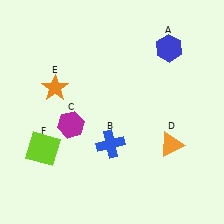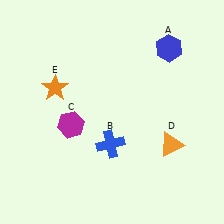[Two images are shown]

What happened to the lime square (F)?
The lime square (F) was removed in Image 2. It was in the bottom-left area of Image 1.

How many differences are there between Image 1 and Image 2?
There is 1 difference between the two images.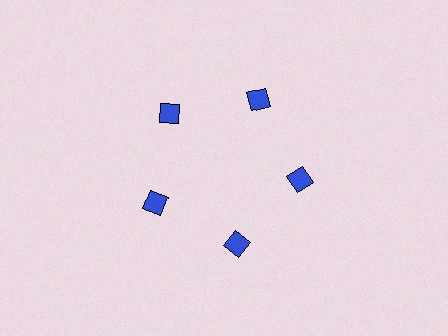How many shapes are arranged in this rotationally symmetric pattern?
There are 5 shapes, arranged in 5 groups of 1.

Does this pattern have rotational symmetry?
Yes, this pattern has 5-fold rotational symmetry. It looks the same after rotating 72 degrees around the center.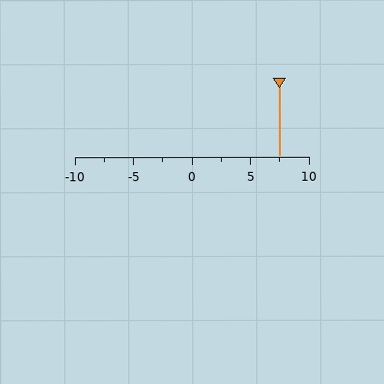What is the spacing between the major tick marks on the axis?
The major ticks are spaced 5 apart.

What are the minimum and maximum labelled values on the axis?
The axis runs from -10 to 10.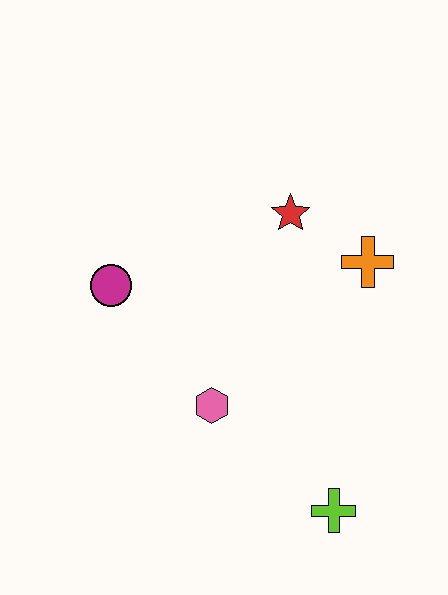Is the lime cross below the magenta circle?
Yes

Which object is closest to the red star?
The orange cross is closest to the red star.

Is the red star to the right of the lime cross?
No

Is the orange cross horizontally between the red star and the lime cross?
No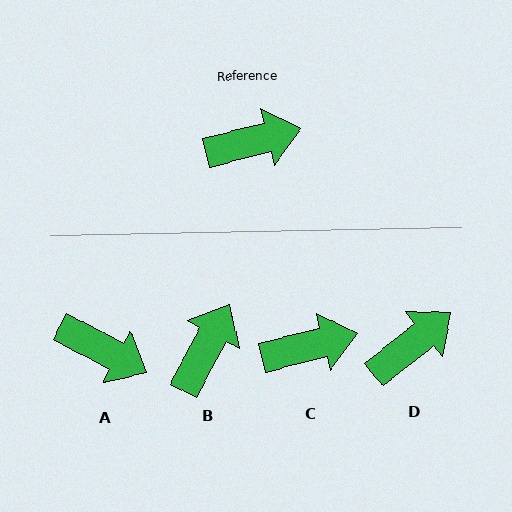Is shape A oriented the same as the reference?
No, it is off by about 42 degrees.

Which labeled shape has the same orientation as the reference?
C.